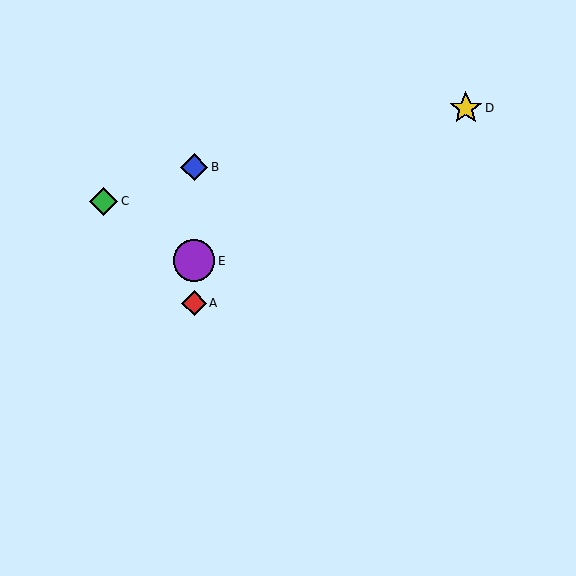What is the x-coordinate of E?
Object E is at x≈194.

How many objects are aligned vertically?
3 objects (A, B, E) are aligned vertically.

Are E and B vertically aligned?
Yes, both are at x≈194.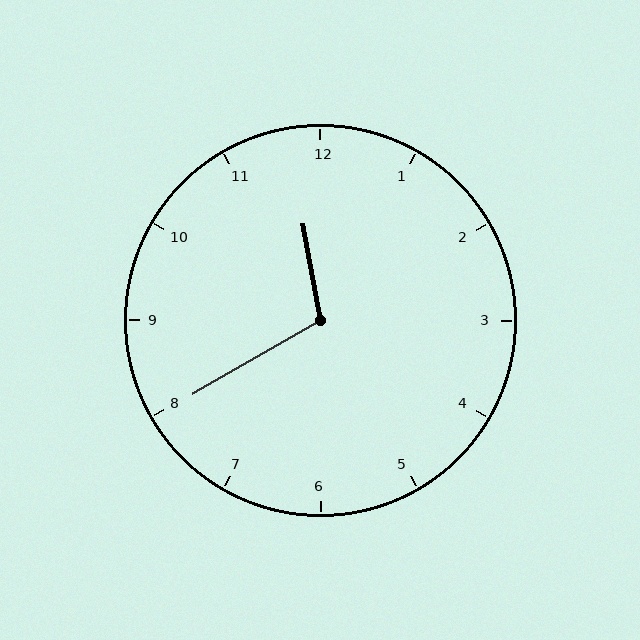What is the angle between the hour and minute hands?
Approximately 110 degrees.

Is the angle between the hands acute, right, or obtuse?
It is obtuse.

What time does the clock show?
11:40.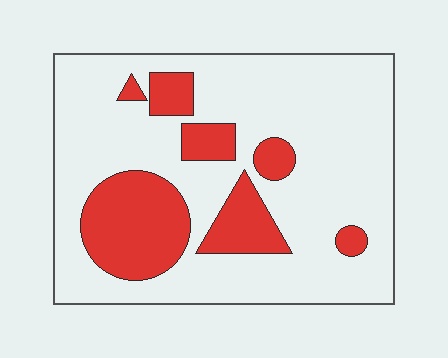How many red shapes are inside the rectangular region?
7.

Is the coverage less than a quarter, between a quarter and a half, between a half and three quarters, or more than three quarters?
Less than a quarter.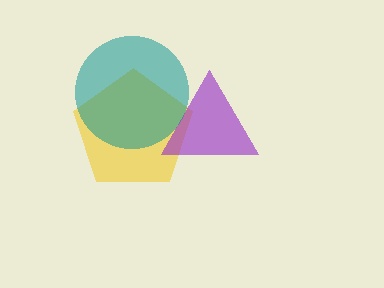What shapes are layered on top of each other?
The layered shapes are: a yellow pentagon, a purple triangle, a teal circle.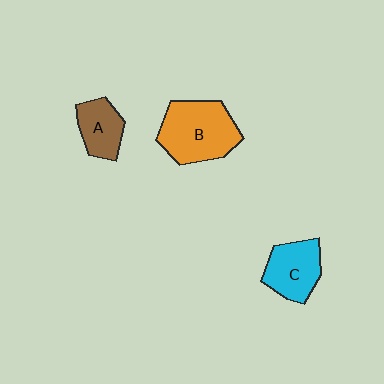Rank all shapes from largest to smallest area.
From largest to smallest: B (orange), C (cyan), A (brown).